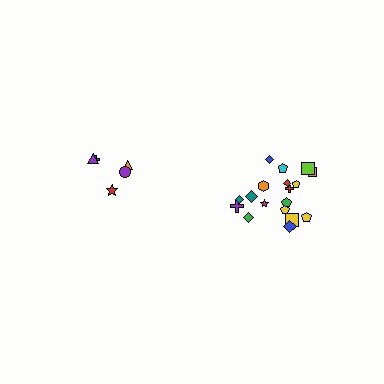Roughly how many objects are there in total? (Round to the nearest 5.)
Roughly 25 objects in total.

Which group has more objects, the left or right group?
The right group.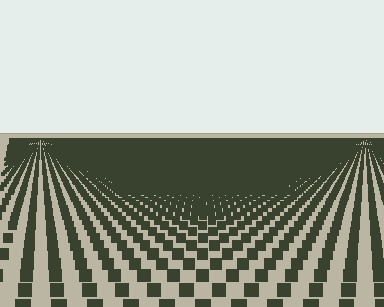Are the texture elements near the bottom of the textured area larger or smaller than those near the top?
Larger. Near the bottom, elements are closer to the viewer and appear at a bigger on-screen size.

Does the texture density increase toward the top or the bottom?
Density increases toward the top.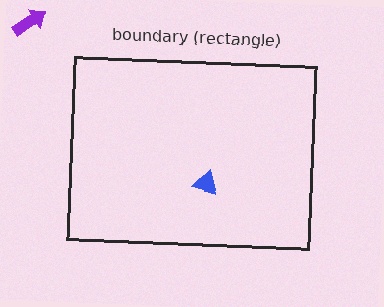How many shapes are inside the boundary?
1 inside, 1 outside.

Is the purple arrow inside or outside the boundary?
Outside.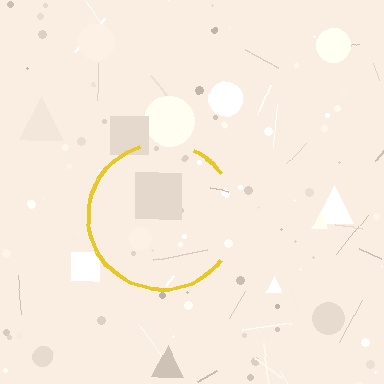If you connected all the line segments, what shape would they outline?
They would outline a circle.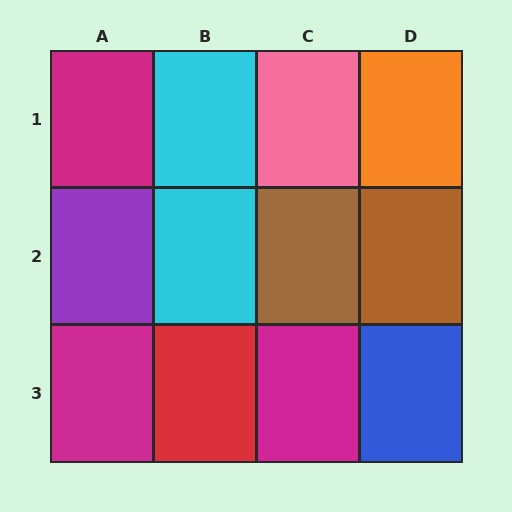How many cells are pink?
1 cell is pink.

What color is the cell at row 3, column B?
Red.